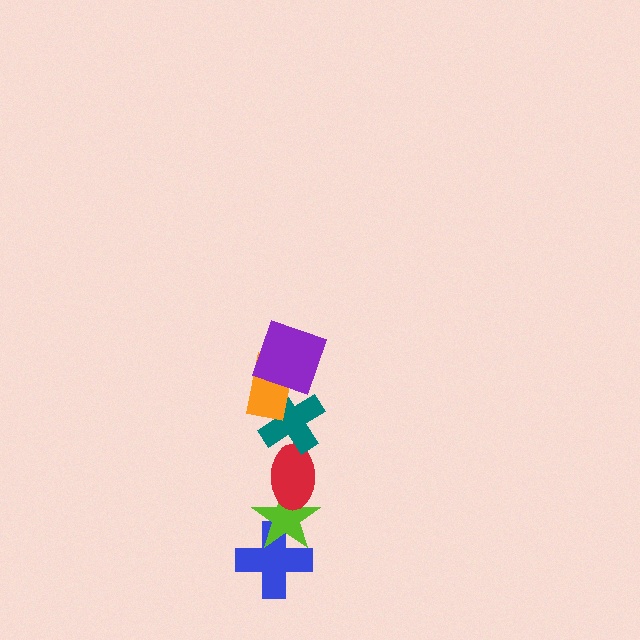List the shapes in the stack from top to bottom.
From top to bottom: the purple square, the orange rectangle, the teal cross, the red ellipse, the lime star, the blue cross.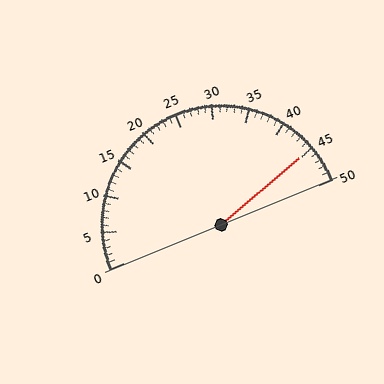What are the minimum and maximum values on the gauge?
The gauge ranges from 0 to 50.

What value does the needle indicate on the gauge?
The needle indicates approximately 45.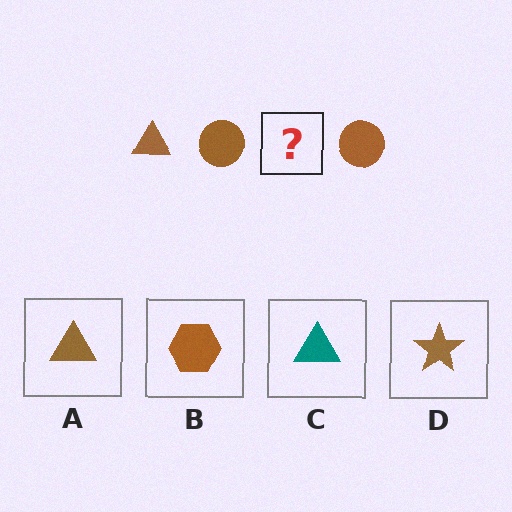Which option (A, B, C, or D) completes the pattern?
A.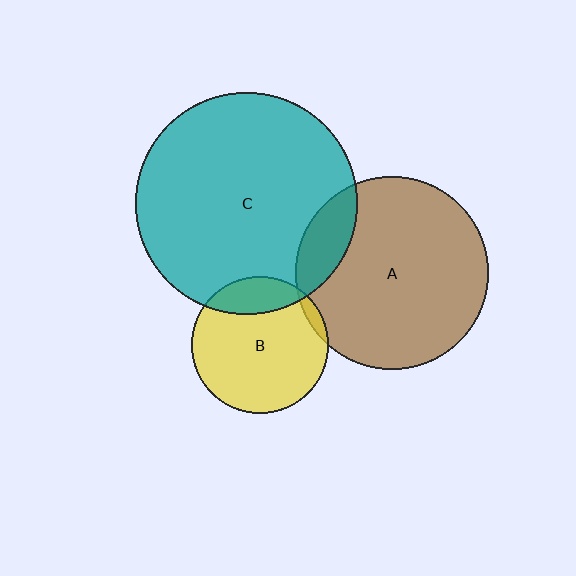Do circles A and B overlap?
Yes.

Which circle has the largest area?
Circle C (teal).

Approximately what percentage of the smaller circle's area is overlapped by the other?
Approximately 5%.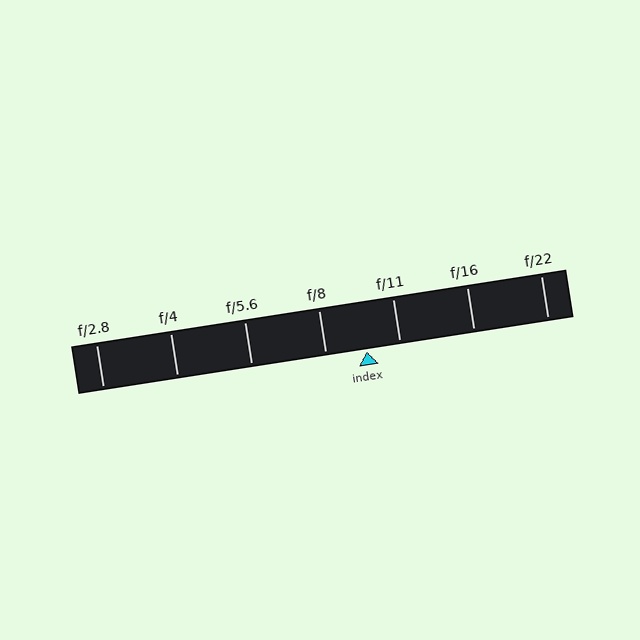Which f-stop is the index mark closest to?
The index mark is closest to f/11.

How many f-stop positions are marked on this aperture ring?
There are 7 f-stop positions marked.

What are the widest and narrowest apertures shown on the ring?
The widest aperture shown is f/2.8 and the narrowest is f/22.